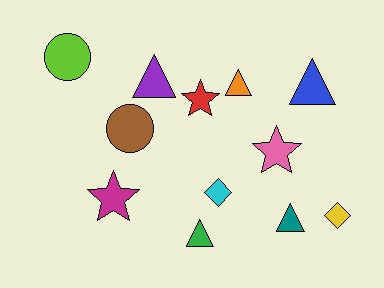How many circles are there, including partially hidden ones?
There are 2 circles.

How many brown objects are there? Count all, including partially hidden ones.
There is 1 brown object.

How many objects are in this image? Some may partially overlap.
There are 12 objects.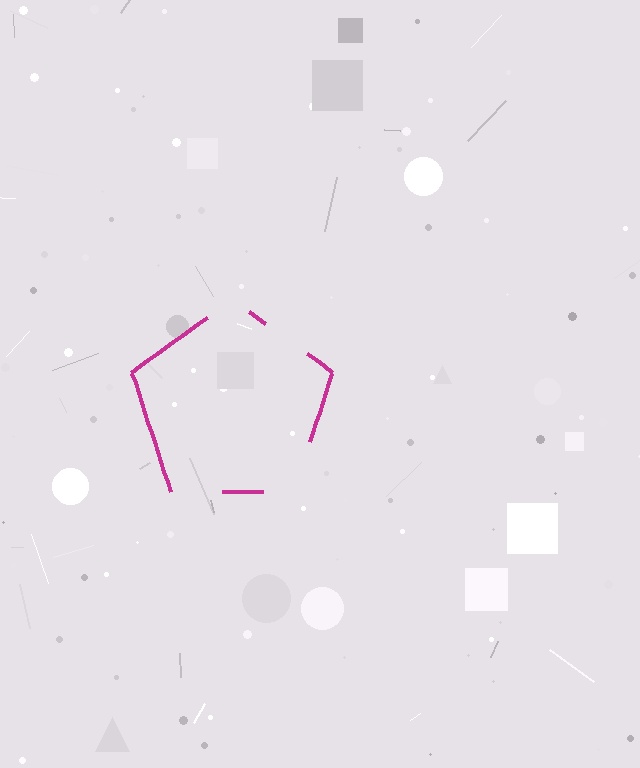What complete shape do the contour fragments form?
The contour fragments form a pentagon.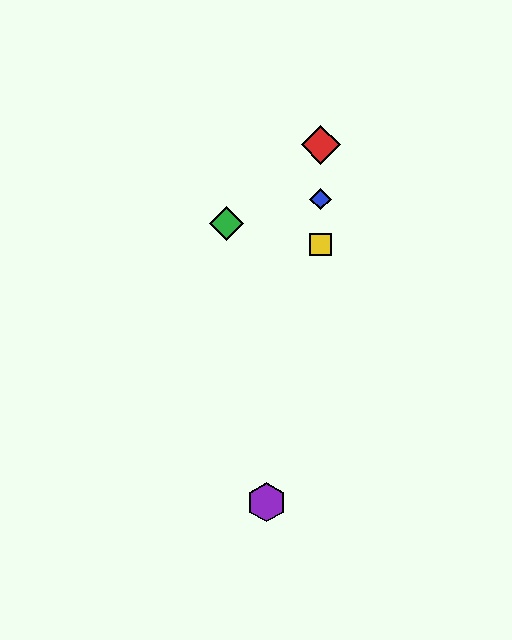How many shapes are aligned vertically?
3 shapes (the red diamond, the blue diamond, the yellow square) are aligned vertically.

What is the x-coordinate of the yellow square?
The yellow square is at x≈321.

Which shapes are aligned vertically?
The red diamond, the blue diamond, the yellow square are aligned vertically.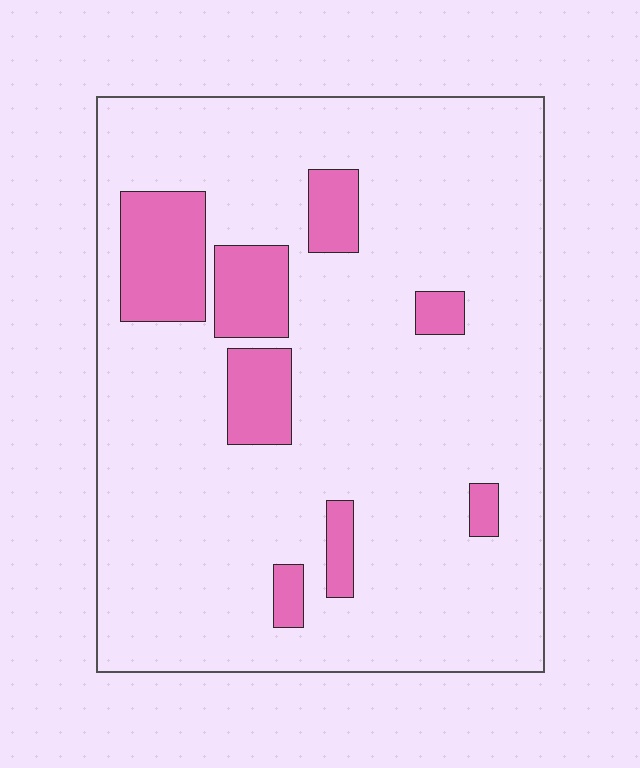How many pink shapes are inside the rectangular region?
8.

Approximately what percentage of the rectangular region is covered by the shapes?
Approximately 15%.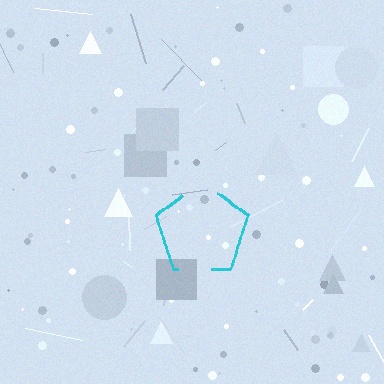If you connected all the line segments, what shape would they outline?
They would outline a pentagon.